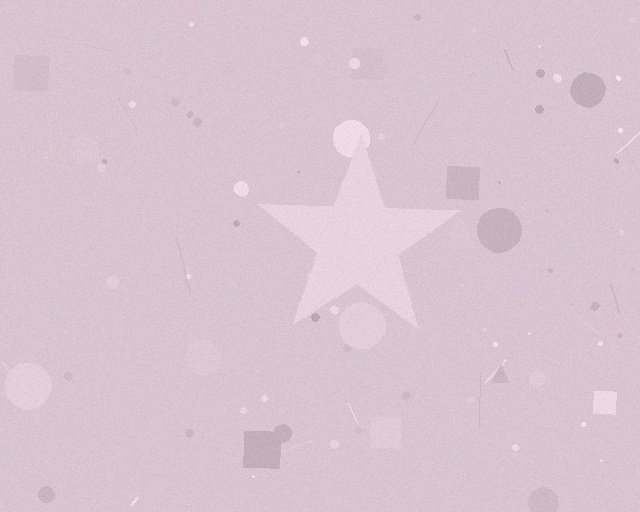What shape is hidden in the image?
A star is hidden in the image.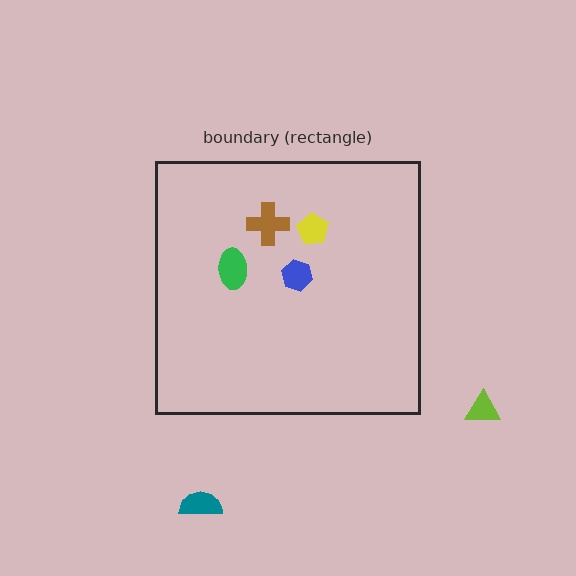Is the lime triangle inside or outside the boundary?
Outside.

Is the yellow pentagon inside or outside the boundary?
Inside.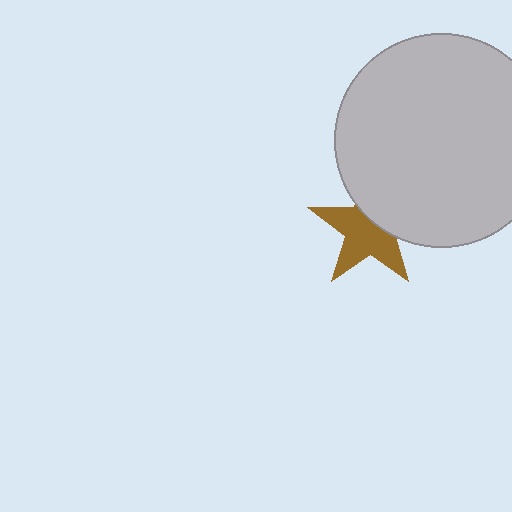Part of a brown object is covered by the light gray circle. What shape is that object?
It is a star.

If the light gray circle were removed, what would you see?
You would see the complete brown star.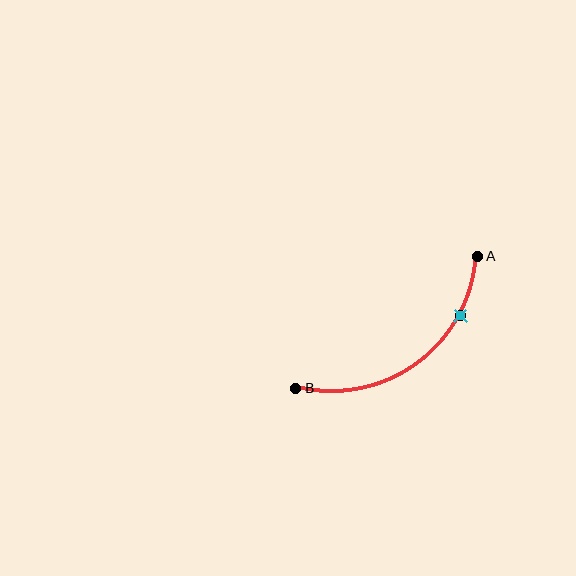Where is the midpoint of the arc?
The arc midpoint is the point on the curve farthest from the straight line joining A and B. It sits below and to the right of that line.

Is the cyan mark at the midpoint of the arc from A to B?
No. The cyan mark lies on the arc but is closer to endpoint A. The arc midpoint would be at the point on the curve equidistant along the arc from both A and B.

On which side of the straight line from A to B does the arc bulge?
The arc bulges below and to the right of the straight line connecting A and B.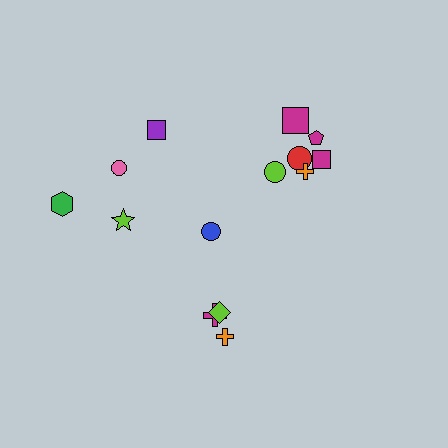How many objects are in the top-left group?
There are 4 objects.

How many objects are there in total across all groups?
There are 14 objects.